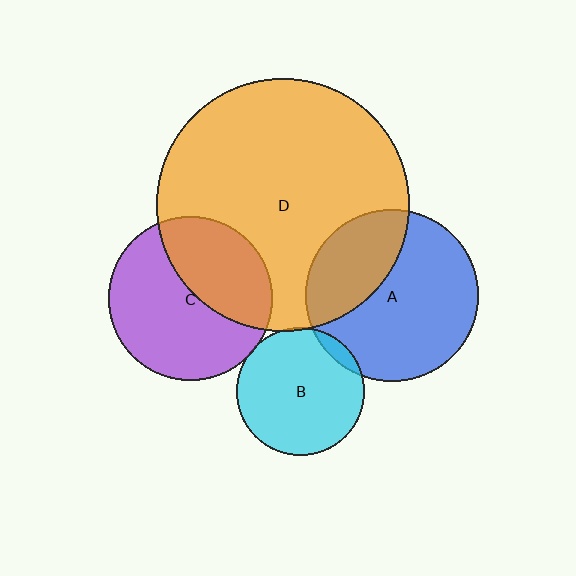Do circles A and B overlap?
Yes.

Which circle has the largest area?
Circle D (orange).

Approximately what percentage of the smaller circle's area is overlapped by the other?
Approximately 5%.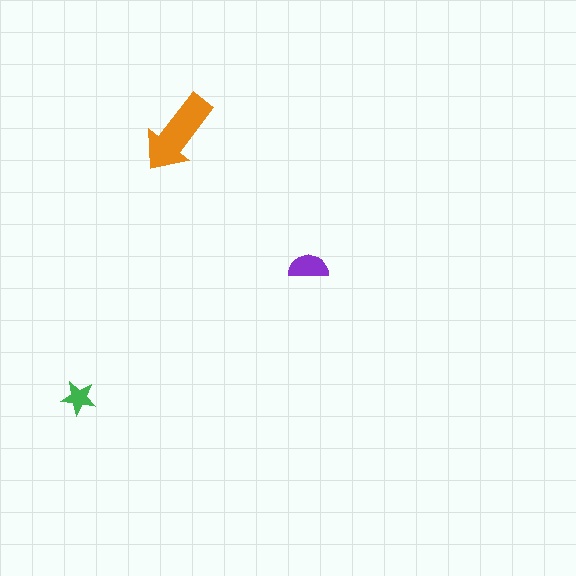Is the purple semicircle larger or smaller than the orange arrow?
Smaller.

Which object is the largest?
The orange arrow.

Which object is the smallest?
The green star.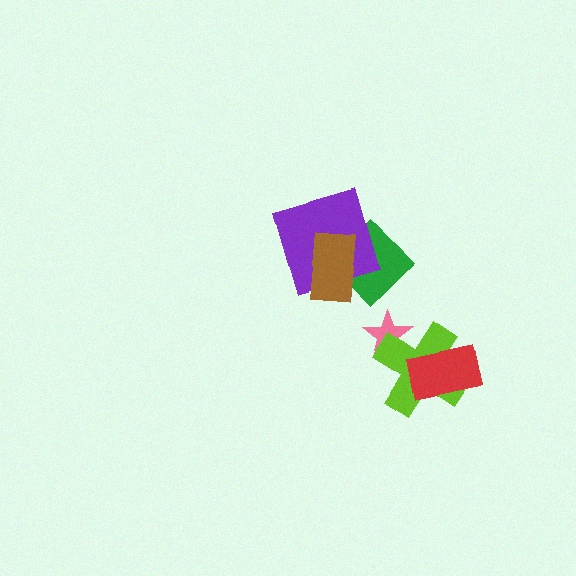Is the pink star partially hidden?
Yes, it is partially covered by another shape.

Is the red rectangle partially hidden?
No, no other shape covers it.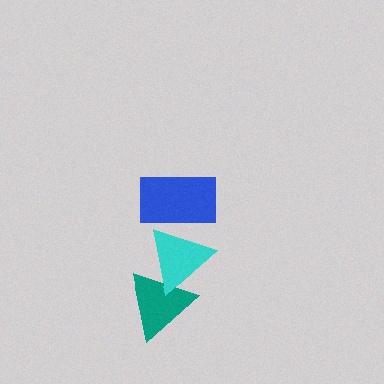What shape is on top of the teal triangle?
The cyan triangle is on top of the teal triangle.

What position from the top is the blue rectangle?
The blue rectangle is 1st from the top.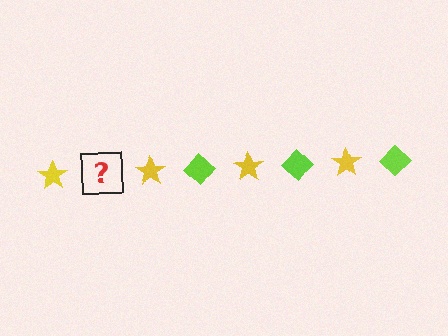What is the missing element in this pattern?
The missing element is a lime diamond.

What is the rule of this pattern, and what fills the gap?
The rule is that the pattern alternates between yellow star and lime diamond. The gap should be filled with a lime diamond.